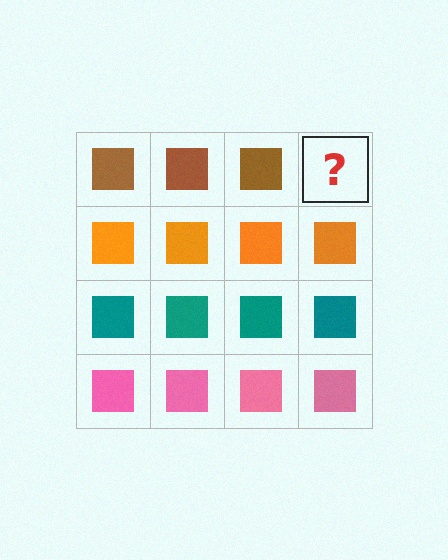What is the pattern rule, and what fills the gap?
The rule is that each row has a consistent color. The gap should be filled with a brown square.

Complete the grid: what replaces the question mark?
The question mark should be replaced with a brown square.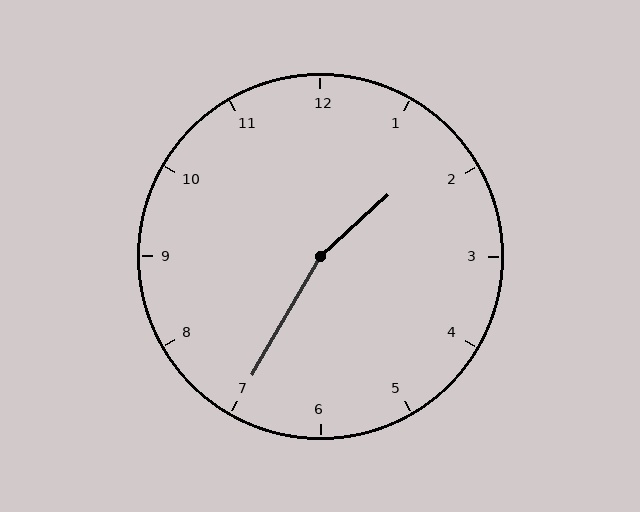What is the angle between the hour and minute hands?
Approximately 162 degrees.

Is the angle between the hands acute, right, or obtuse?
It is obtuse.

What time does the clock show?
1:35.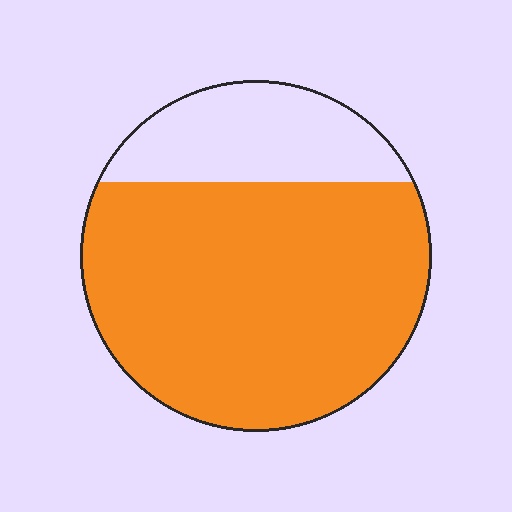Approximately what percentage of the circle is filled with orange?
Approximately 75%.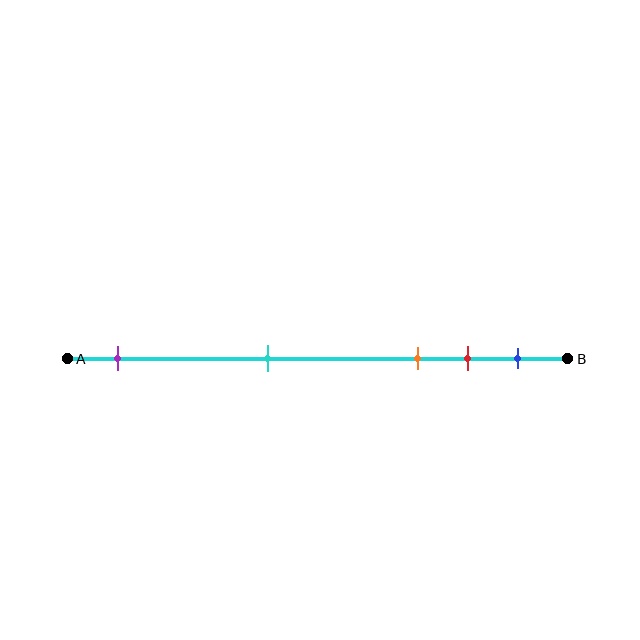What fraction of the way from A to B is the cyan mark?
The cyan mark is approximately 40% (0.4) of the way from A to B.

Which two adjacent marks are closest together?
The red and blue marks are the closest adjacent pair.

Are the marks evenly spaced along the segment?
No, the marks are not evenly spaced.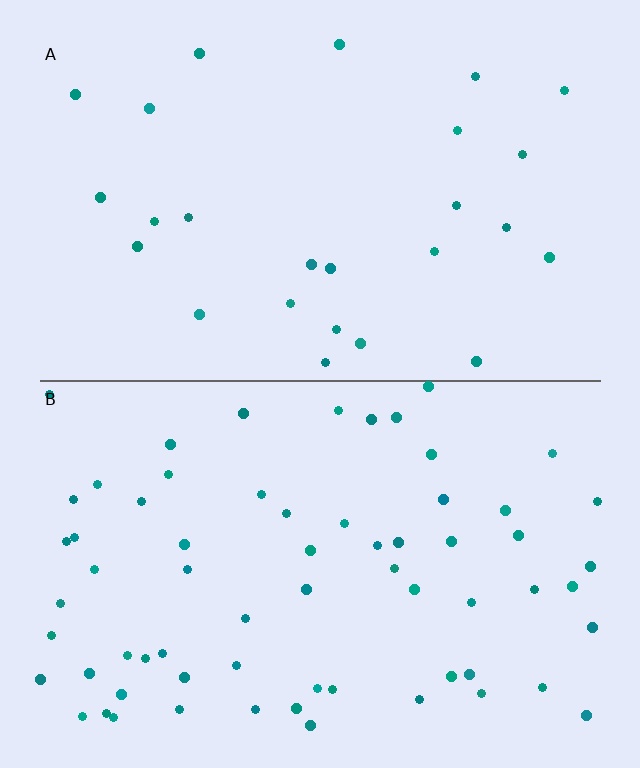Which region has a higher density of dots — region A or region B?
B (the bottom).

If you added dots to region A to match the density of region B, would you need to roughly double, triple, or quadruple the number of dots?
Approximately triple.